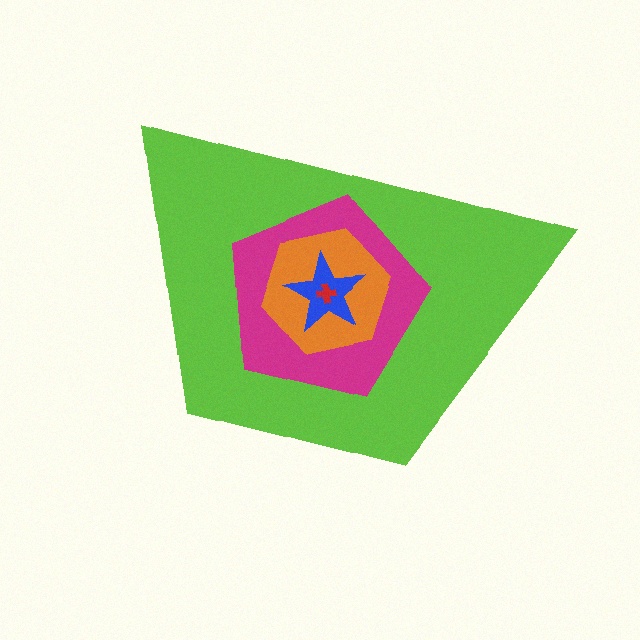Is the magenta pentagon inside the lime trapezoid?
Yes.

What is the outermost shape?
The lime trapezoid.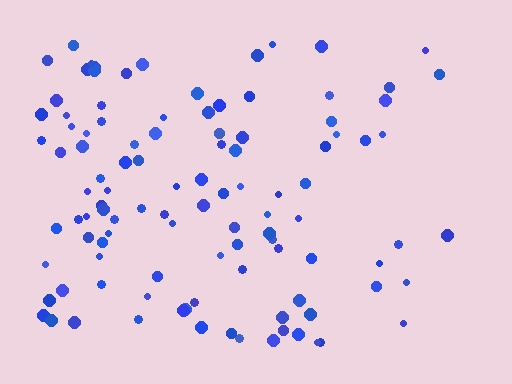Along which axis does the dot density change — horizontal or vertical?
Horizontal.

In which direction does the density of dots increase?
From right to left, with the left side densest.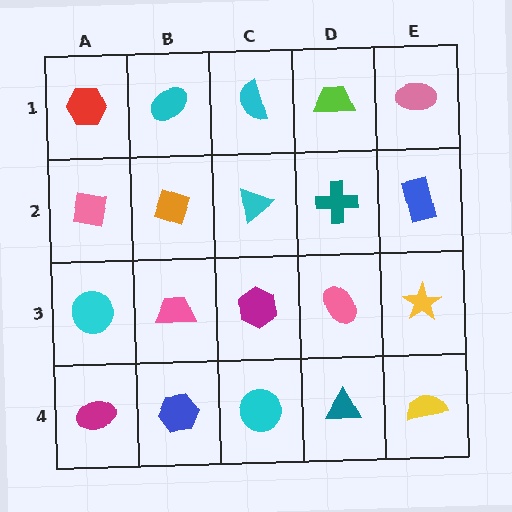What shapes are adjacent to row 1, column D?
A teal cross (row 2, column D), a cyan semicircle (row 1, column C), a pink ellipse (row 1, column E).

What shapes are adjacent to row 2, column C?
A cyan semicircle (row 1, column C), a magenta hexagon (row 3, column C), an orange diamond (row 2, column B), a teal cross (row 2, column D).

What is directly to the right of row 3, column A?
A pink trapezoid.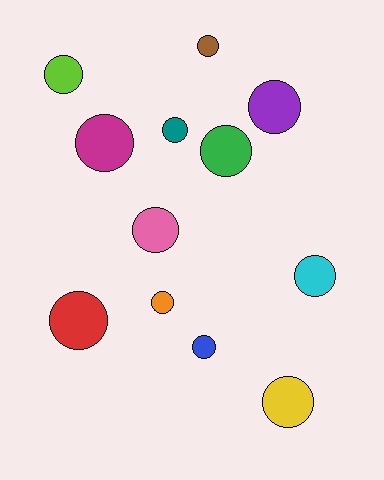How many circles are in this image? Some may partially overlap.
There are 12 circles.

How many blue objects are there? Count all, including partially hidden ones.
There is 1 blue object.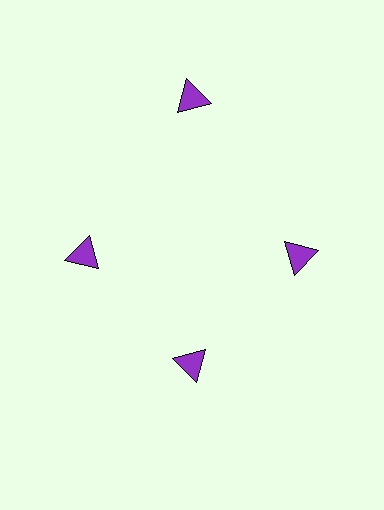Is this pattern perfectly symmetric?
No. The 4 purple triangles are arranged in a ring, but one element near the 12 o'clock position is pushed outward from the center, breaking the 4-fold rotational symmetry.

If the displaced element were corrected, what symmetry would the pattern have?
It would have 4-fold rotational symmetry — the pattern would map onto itself every 90 degrees.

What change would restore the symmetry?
The symmetry would be restored by moving it inward, back onto the ring so that all 4 triangles sit at equal angles and equal distance from the center.